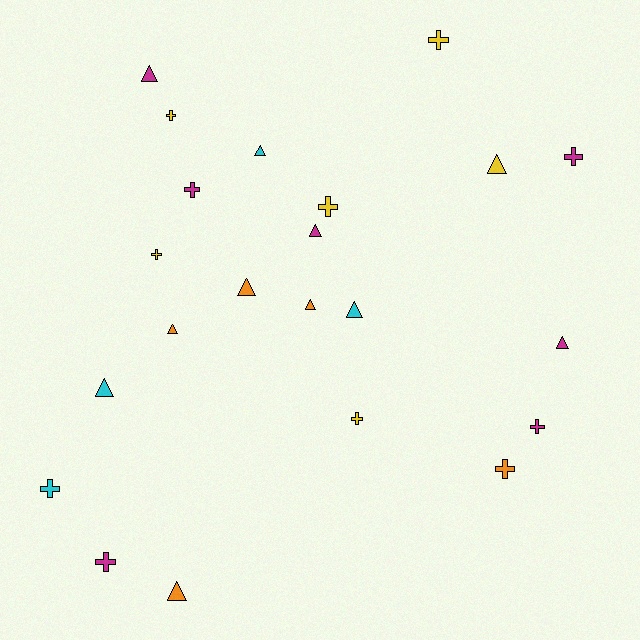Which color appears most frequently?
Magenta, with 7 objects.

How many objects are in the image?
There are 22 objects.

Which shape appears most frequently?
Triangle, with 11 objects.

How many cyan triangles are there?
There are 3 cyan triangles.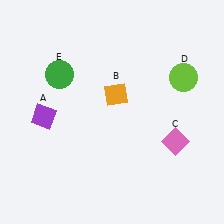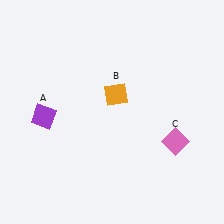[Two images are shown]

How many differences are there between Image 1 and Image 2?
There are 2 differences between the two images.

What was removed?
The green circle (E), the lime circle (D) were removed in Image 2.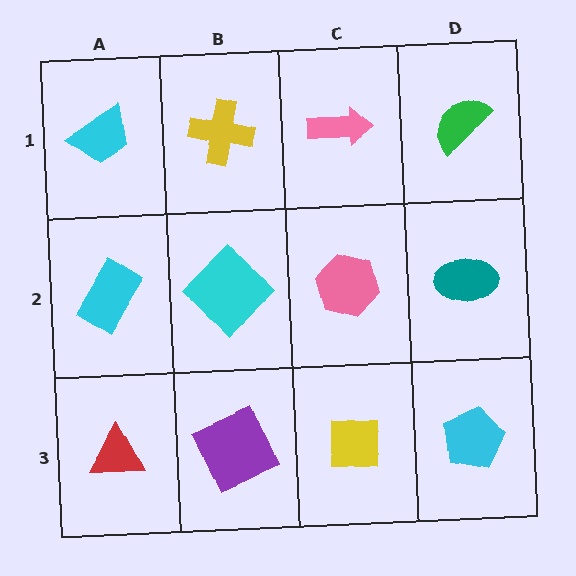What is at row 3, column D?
A cyan pentagon.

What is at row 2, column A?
A cyan rectangle.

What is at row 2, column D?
A teal ellipse.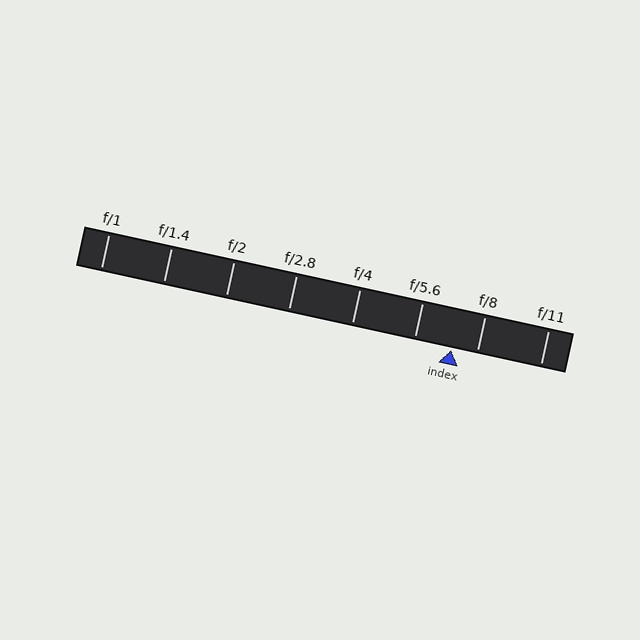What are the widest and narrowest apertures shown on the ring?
The widest aperture shown is f/1 and the narrowest is f/11.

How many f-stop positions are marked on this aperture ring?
There are 8 f-stop positions marked.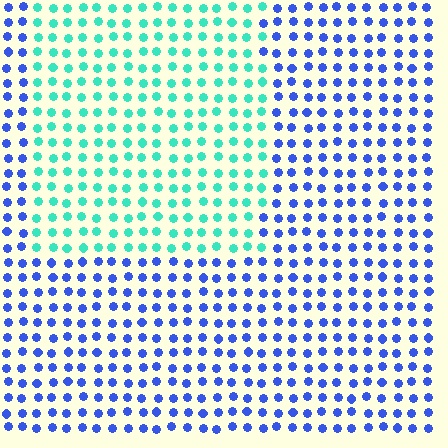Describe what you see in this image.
The image is filled with small blue elements in a uniform arrangement. A rectangle-shaped region is visible where the elements are tinted to a slightly different hue, forming a subtle color boundary.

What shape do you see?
I see a rectangle.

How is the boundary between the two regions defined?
The boundary is defined purely by a slight shift in hue (about 64 degrees). Spacing, size, and orientation are identical on both sides.